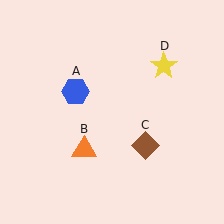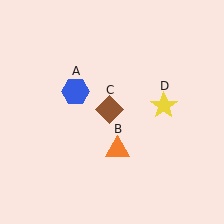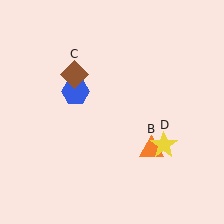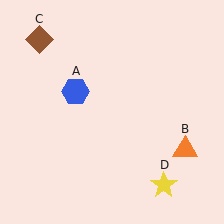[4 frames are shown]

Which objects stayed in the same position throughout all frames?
Blue hexagon (object A) remained stationary.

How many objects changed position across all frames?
3 objects changed position: orange triangle (object B), brown diamond (object C), yellow star (object D).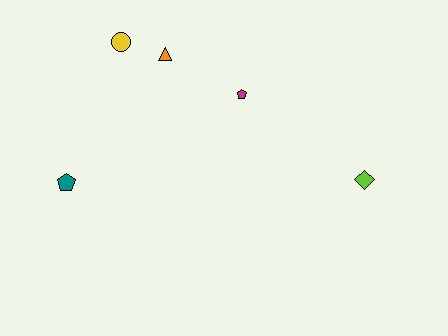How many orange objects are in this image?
There is 1 orange object.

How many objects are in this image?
There are 5 objects.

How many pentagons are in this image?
There are 2 pentagons.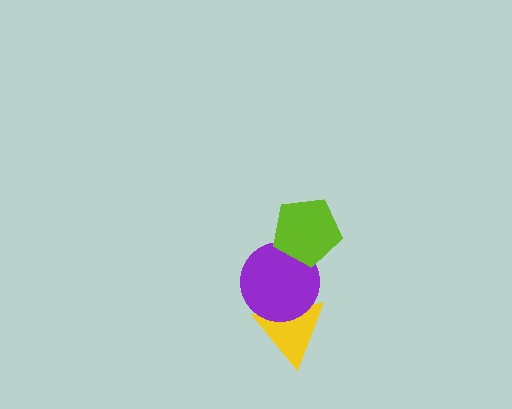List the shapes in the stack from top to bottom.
From top to bottom: the lime pentagon, the purple circle, the yellow triangle.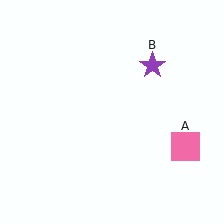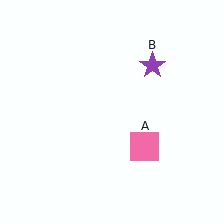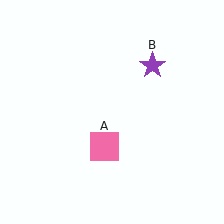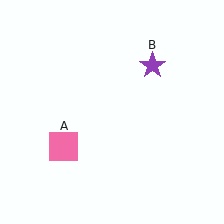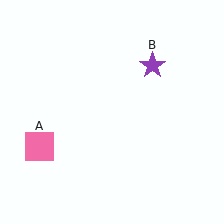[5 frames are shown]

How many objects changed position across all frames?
1 object changed position: pink square (object A).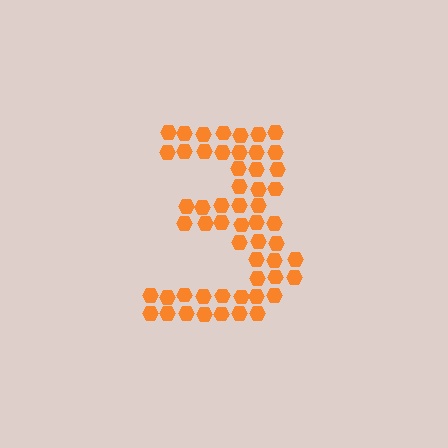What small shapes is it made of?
It is made of small hexagons.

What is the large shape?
The large shape is the digit 3.